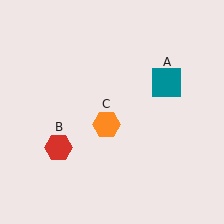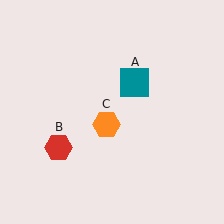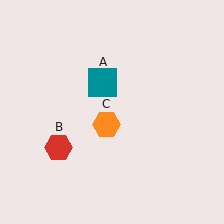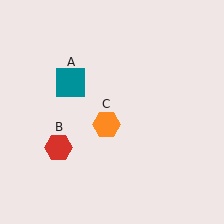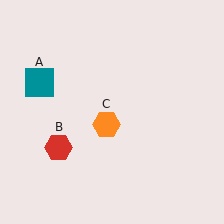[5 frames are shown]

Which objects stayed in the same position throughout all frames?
Red hexagon (object B) and orange hexagon (object C) remained stationary.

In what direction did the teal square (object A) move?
The teal square (object A) moved left.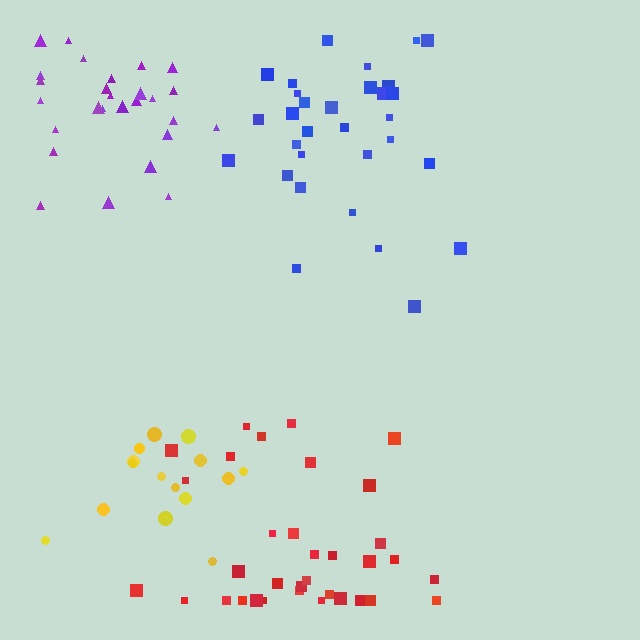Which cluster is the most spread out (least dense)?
Yellow.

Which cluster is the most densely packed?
Purple.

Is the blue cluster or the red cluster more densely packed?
Red.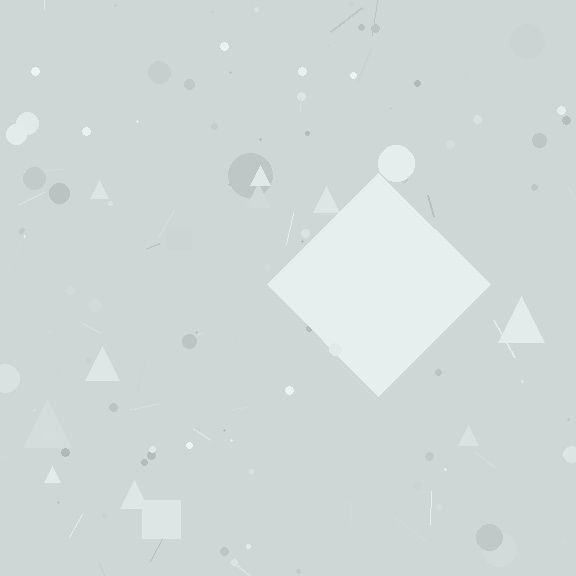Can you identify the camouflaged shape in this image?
The camouflaged shape is a diamond.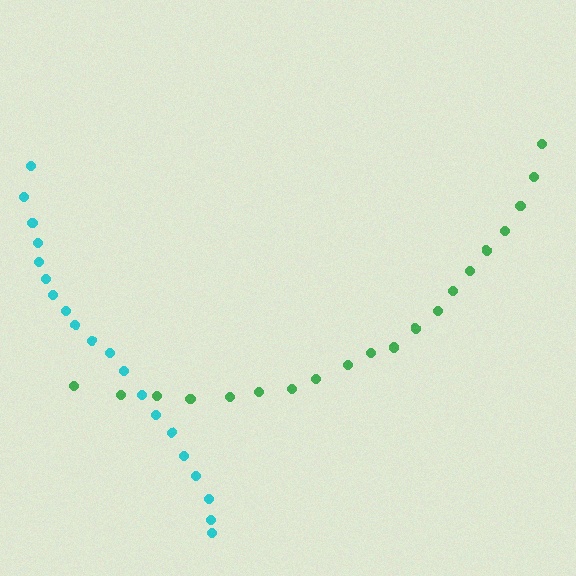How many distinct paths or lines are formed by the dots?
There are 2 distinct paths.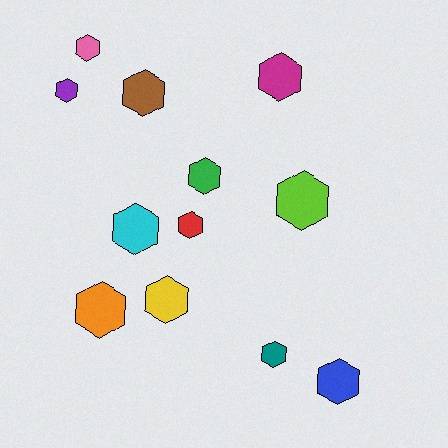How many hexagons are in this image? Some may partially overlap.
There are 12 hexagons.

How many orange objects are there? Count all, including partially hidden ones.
There is 1 orange object.